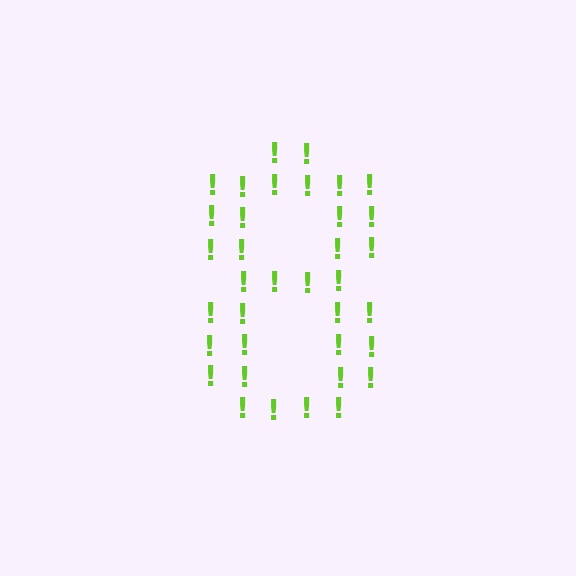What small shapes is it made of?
It is made of small exclamation marks.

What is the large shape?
The large shape is the digit 8.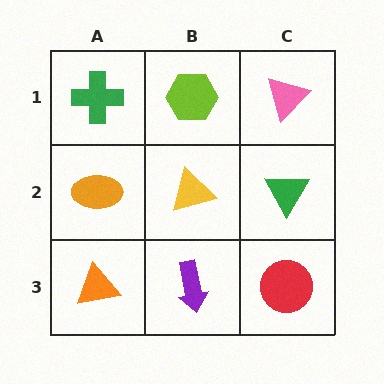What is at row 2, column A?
An orange ellipse.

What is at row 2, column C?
A green triangle.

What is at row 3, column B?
A purple arrow.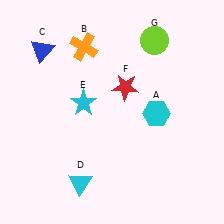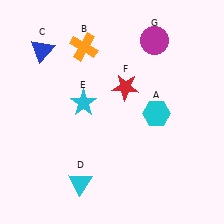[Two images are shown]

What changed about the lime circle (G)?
In Image 1, G is lime. In Image 2, it changed to magenta.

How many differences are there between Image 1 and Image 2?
There is 1 difference between the two images.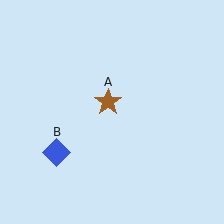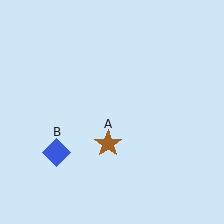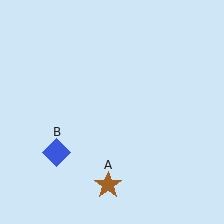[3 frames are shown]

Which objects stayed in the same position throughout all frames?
Blue diamond (object B) remained stationary.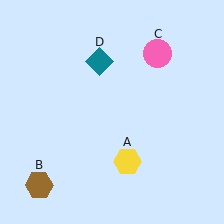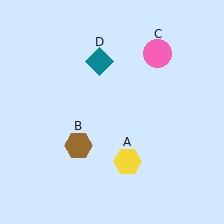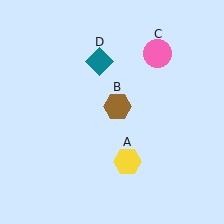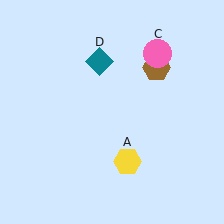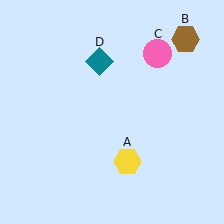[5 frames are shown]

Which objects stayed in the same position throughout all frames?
Yellow hexagon (object A) and pink circle (object C) and teal diamond (object D) remained stationary.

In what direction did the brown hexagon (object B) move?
The brown hexagon (object B) moved up and to the right.